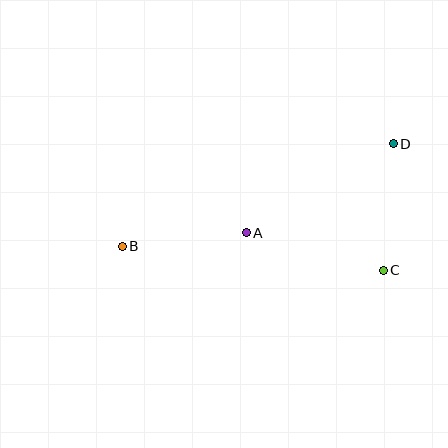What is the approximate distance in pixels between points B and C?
The distance between B and C is approximately 262 pixels.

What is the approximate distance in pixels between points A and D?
The distance between A and D is approximately 172 pixels.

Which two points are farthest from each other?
Points B and D are farthest from each other.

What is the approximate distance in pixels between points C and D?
The distance between C and D is approximately 127 pixels.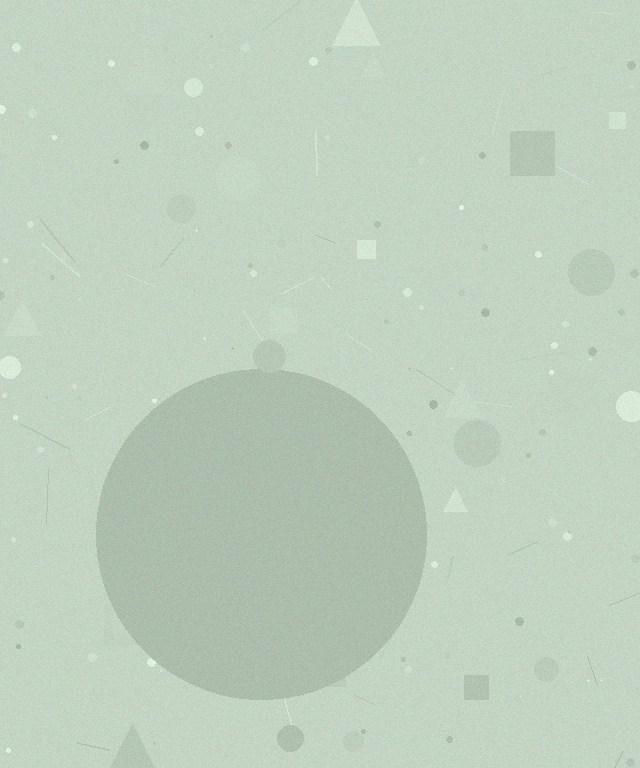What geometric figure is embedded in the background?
A circle is embedded in the background.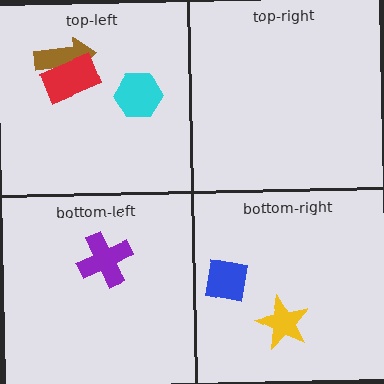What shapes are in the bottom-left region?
The purple cross.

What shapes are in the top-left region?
The brown arrow, the cyan hexagon, the red rectangle.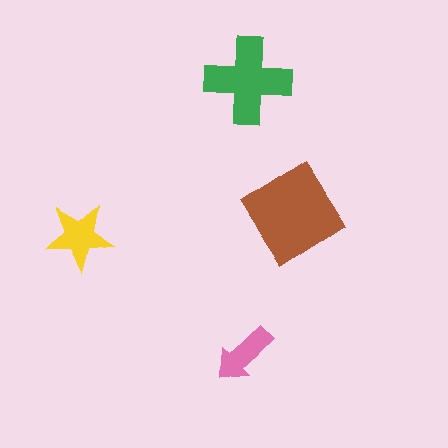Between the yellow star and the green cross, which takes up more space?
The green cross.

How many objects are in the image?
There are 4 objects in the image.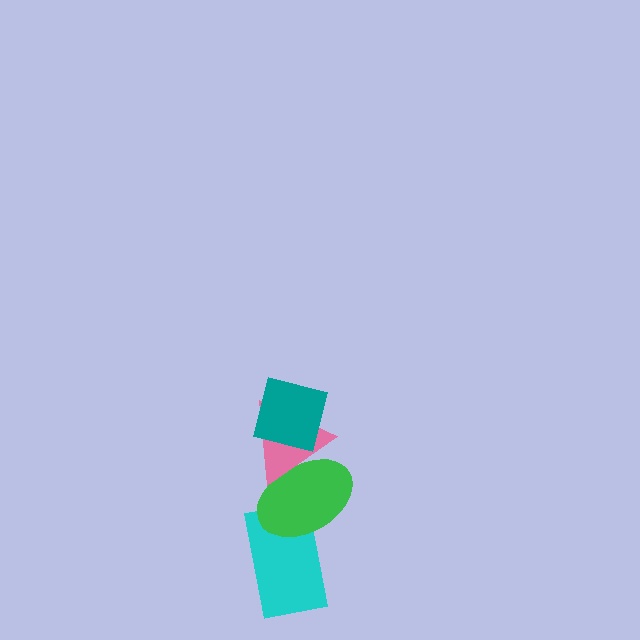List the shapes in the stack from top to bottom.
From top to bottom: the teal square, the pink triangle, the green ellipse, the cyan rectangle.